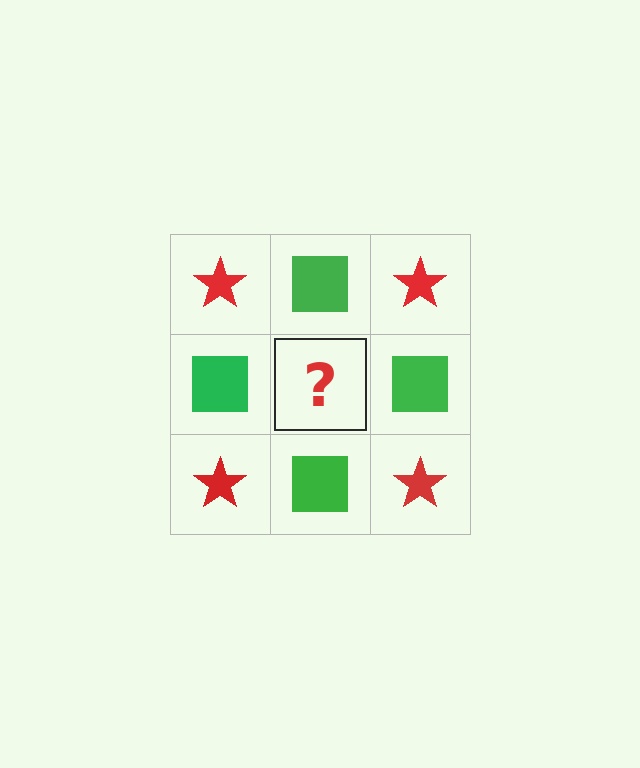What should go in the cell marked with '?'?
The missing cell should contain a red star.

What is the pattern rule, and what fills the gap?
The rule is that it alternates red star and green square in a checkerboard pattern. The gap should be filled with a red star.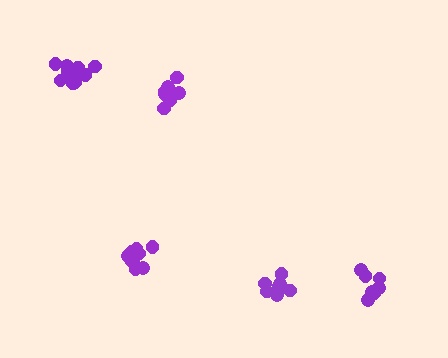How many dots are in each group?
Group 1: 8 dots, Group 2: 10 dots, Group 3: 7 dots, Group 4: 9 dots, Group 5: 13 dots (47 total).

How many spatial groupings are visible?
There are 5 spatial groupings.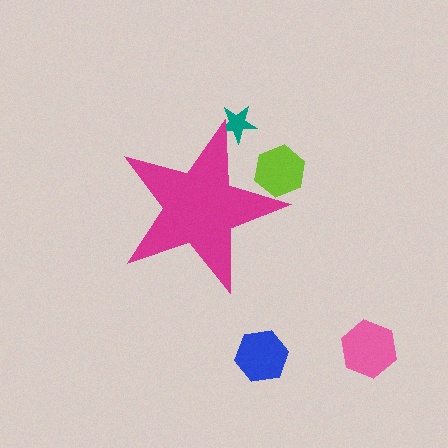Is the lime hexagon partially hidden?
Yes, the lime hexagon is partially hidden behind the magenta star.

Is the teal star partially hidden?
Yes, the teal star is partially hidden behind the magenta star.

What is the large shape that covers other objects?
A magenta star.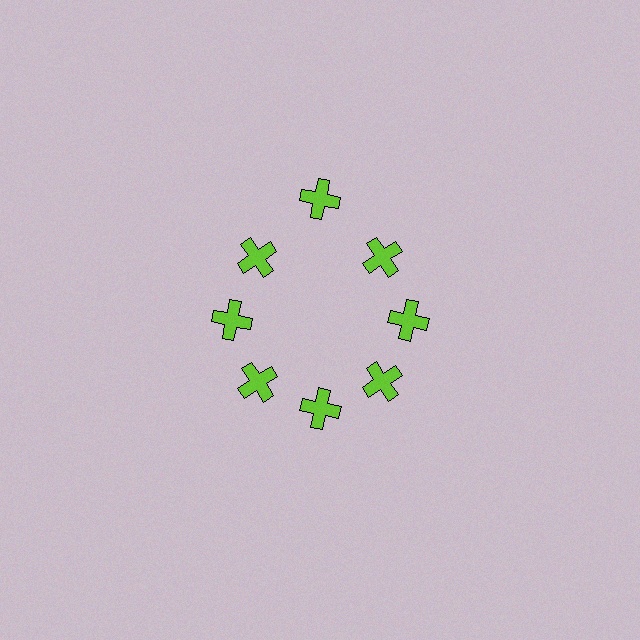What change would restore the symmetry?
The symmetry would be restored by moving it inward, back onto the ring so that all 8 crosses sit at equal angles and equal distance from the center.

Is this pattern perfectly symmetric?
No. The 8 lime crosses are arranged in a ring, but one element near the 12 o'clock position is pushed outward from the center, breaking the 8-fold rotational symmetry.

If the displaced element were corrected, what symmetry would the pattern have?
It would have 8-fold rotational symmetry — the pattern would map onto itself every 45 degrees.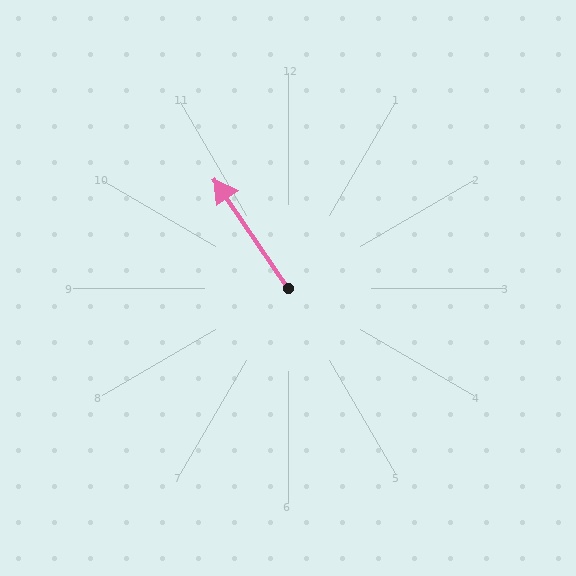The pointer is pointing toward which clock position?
Roughly 11 o'clock.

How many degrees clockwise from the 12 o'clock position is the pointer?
Approximately 326 degrees.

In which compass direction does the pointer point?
Northwest.